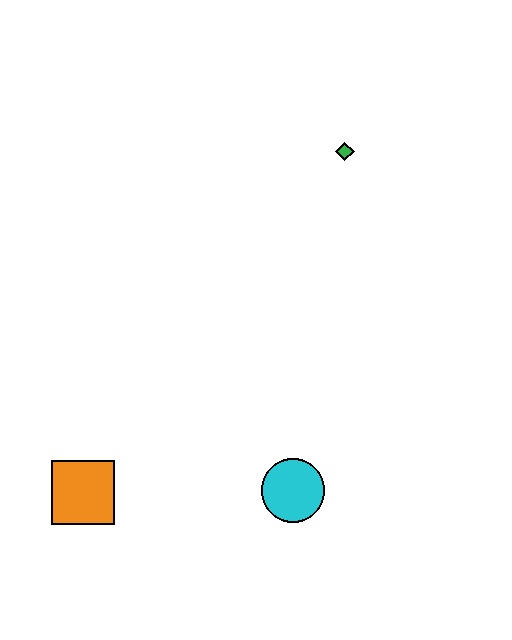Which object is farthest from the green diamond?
The orange square is farthest from the green diamond.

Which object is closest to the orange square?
The cyan circle is closest to the orange square.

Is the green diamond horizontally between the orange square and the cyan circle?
No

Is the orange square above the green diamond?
No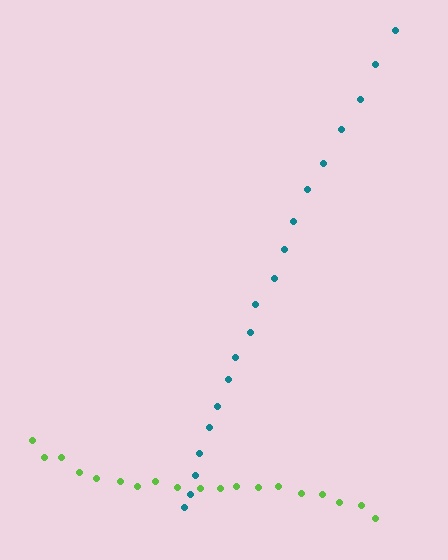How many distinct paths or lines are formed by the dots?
There are 2 distinct paths.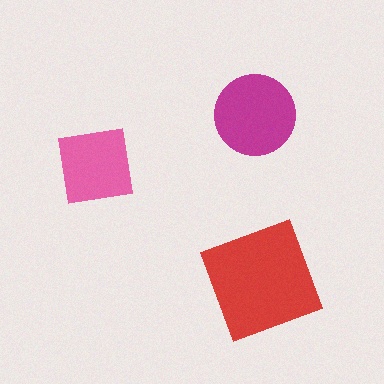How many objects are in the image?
There are 3 objects in the image.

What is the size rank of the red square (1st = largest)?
1st.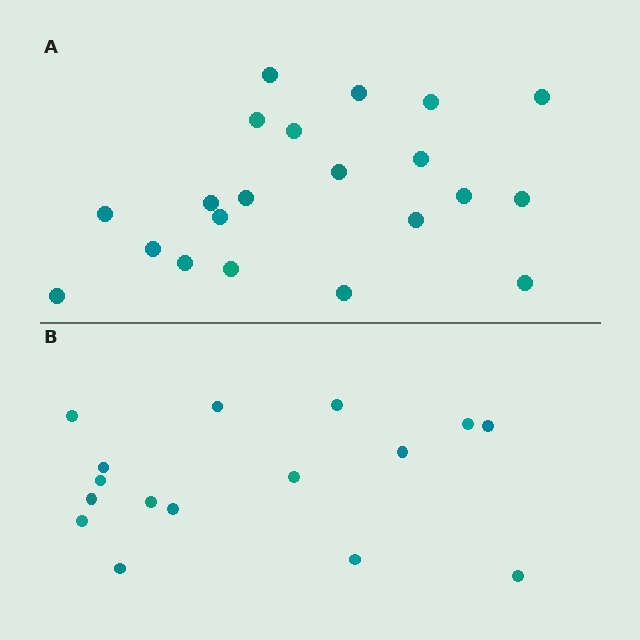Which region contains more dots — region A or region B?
Region A (the top region) has more dots.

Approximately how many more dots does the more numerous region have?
Region A has about 5 more dots than region B.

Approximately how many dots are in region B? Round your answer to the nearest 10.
About 20 dots. (The exact count is 16, which rounds to 20.)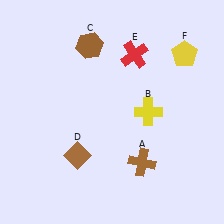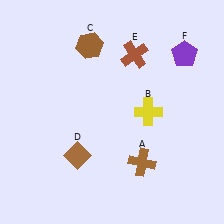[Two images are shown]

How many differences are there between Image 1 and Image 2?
There are 2 differences between the two images.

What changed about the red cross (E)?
In Image 1, E is red. In Image 2, it changed to brown.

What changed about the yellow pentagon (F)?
In Image 1, F is yellow. In Image 2, it changed to purple.